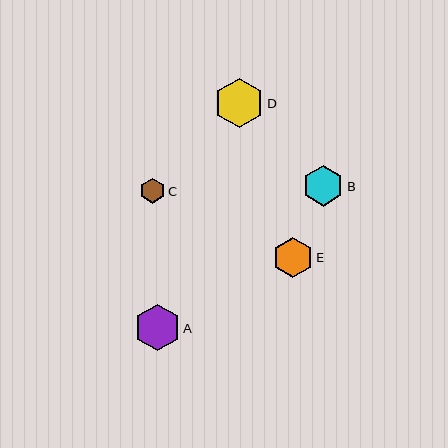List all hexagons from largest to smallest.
From largest to smallest: D, A, B, E, C.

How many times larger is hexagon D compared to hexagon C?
Hexagon D is approximately 2.0 times the size of hexagon C.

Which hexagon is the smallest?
Hexagon C is the smallest with a size of approximately 25 pixels.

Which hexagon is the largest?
Hexagon D is the largest with a size of approximately 50 pixels.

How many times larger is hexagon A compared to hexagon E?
Hexagon A is approximately 1.1 times the size of hexagon E.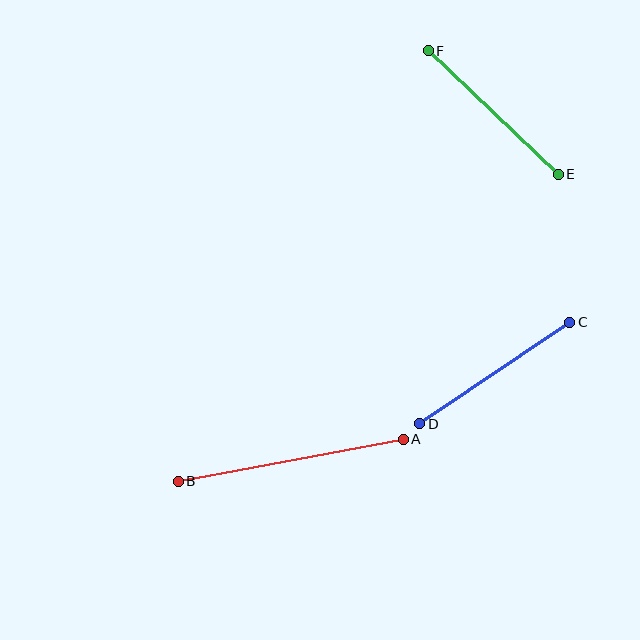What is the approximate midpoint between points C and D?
The midpoint is at approximately (495, 373) pixels.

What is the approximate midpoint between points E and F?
The midpoint is at approximately (493, 113) pixels.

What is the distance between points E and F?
The distance is approximately 180 pixels.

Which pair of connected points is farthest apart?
Points A and B are farthest apart.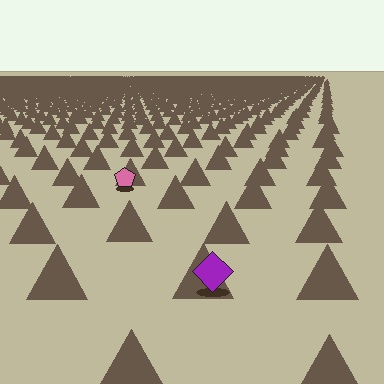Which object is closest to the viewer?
The purple diamond is closest. The texture marks near it are larger and more spread out.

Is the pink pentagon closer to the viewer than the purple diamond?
No. The purple diamond is closer — you can tell from the texture gradient: the ground texture is coarser near it.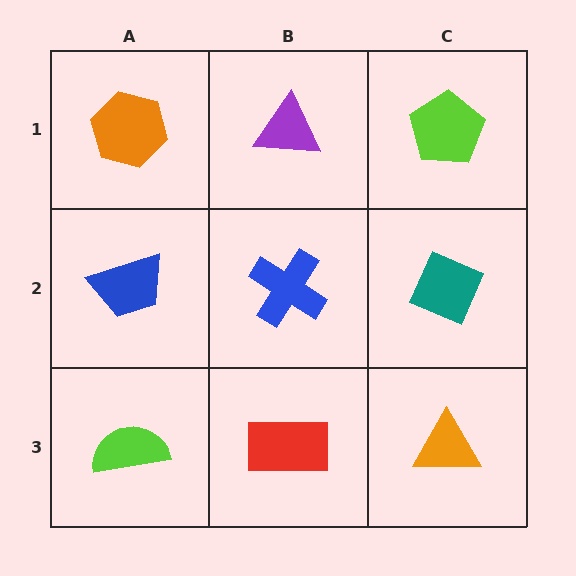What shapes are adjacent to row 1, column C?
A teal diamond (row 2, column C), a purple triangle (row 1, column B).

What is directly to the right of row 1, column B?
A lime pentagon.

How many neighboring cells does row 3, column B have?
3.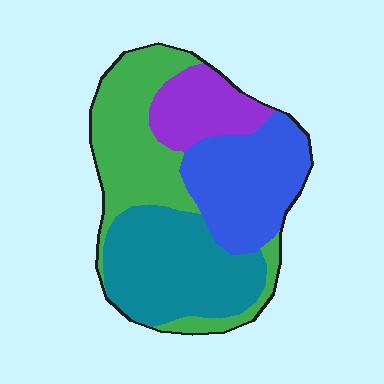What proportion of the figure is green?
Green covers about 30% of the figure.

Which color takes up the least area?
Purple, at roughly 15%.